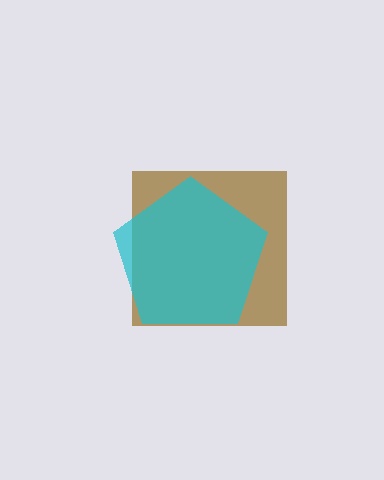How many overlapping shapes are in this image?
There are 2 overlapping shapes in the image.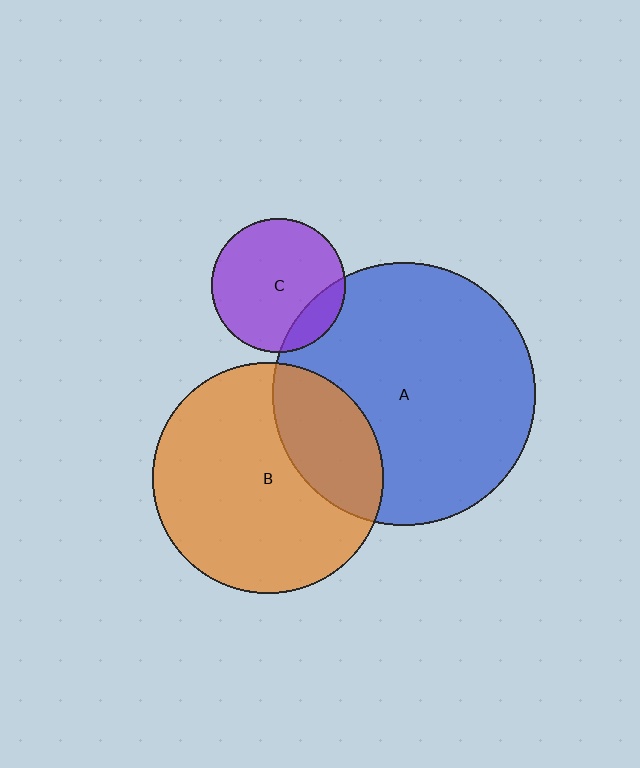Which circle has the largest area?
Circle A (blue).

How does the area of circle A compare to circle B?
Approximately 1.3 times.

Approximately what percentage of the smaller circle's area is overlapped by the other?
Approximately 25%.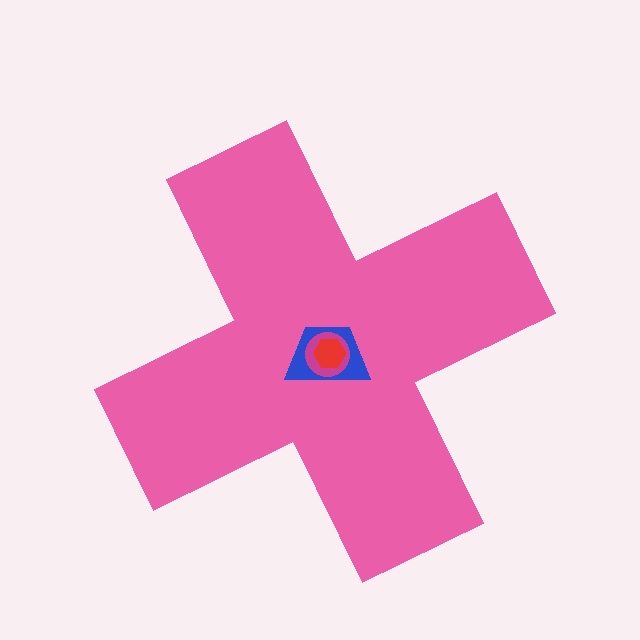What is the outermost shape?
The pink cross.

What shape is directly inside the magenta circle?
The red hexagon.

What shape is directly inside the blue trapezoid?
The magenta circle.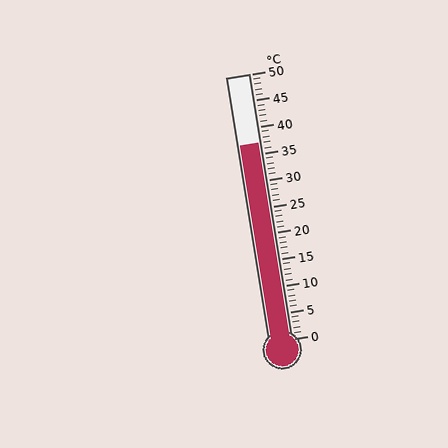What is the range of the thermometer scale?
The thermometer scale ranges from 0°C to 50°C.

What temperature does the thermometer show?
The thermometer shows approximately 37°C.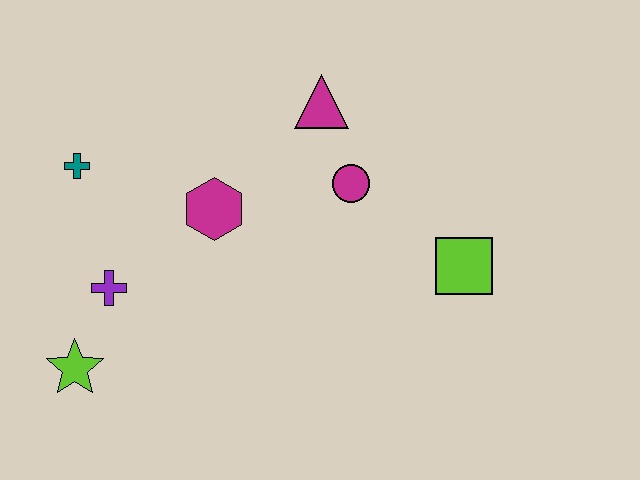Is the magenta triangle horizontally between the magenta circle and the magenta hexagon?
Yes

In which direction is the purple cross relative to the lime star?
The purple cross is above the lime star.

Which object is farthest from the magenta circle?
The lime star is farthest from the magenta circle.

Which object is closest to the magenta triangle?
The magenta circle is closest to the magenta triangle.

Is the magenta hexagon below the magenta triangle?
Yes